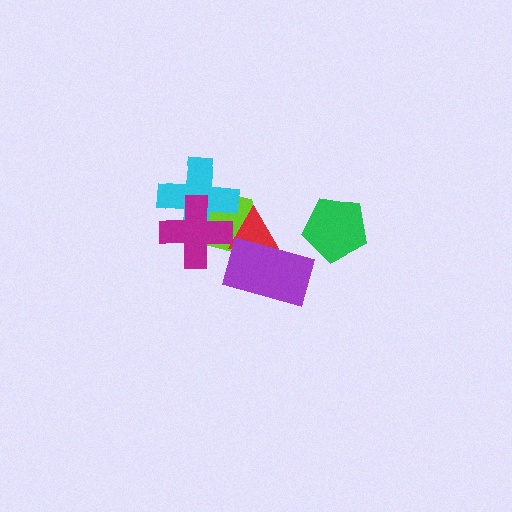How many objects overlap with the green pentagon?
0 objects overlap with the green pentagon.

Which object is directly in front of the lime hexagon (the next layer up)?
The cyan cross is directly in front of the lime hexagon.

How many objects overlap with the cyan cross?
2 objects overlap with the cyan cross.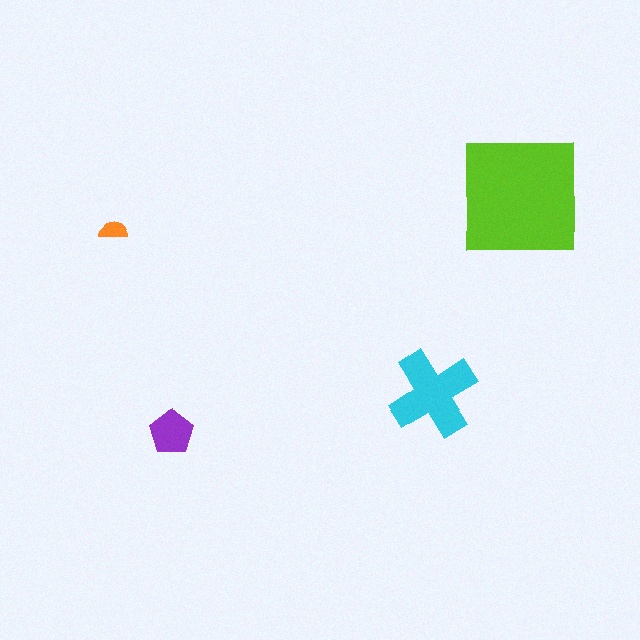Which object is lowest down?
The purple pentagon is bottommost.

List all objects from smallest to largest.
The orange semicircle, the purple pentagon, the cyan cross, the lime square.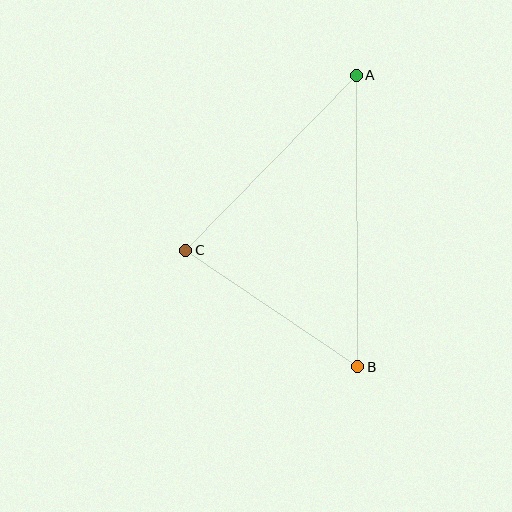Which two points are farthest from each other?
Points A and B are farthest from each other.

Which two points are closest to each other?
Points B and C are closest to each other.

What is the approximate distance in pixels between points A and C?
The distance between A and C is approximately 244 pixels.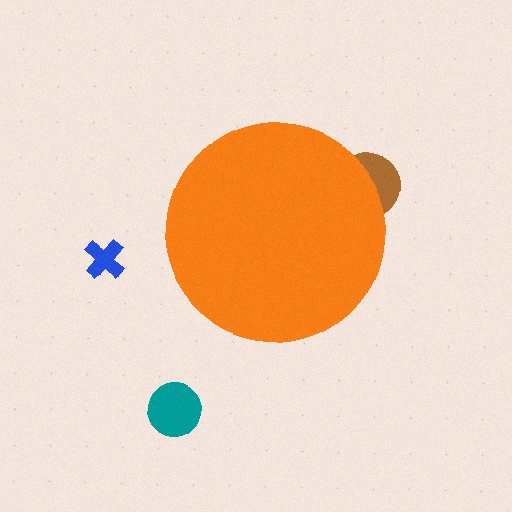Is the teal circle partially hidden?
No, the teal circle is fully visible.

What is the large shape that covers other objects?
An orange circle.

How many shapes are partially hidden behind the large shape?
1 shape is partially hidden.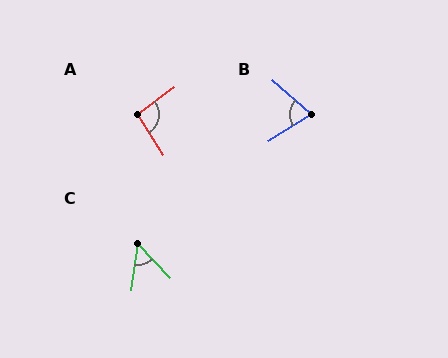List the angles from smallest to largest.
C (52°), B (73°), A (95°).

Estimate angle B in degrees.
Approximately 73 degrees.